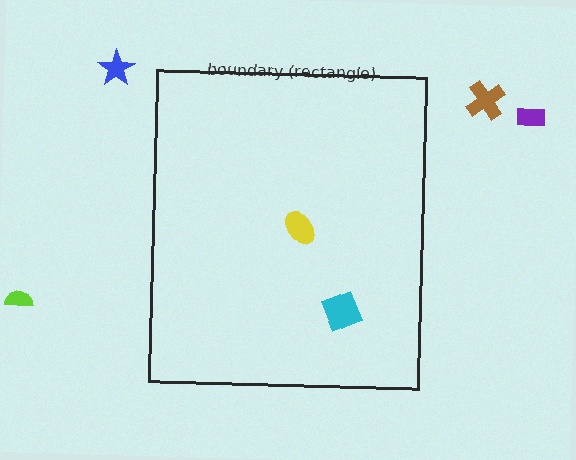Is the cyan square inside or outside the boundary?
Inside.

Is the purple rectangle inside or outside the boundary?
Outside.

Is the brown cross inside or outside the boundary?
Outside.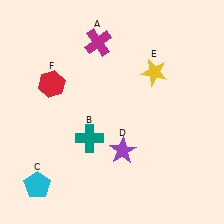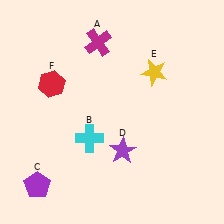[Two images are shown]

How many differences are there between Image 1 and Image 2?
There are 2 differences between the two images.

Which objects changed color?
B changed from teal to cyan. C changed from cyan to purple.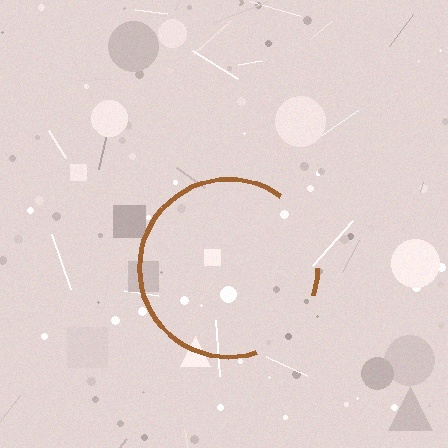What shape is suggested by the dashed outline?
The dashed outline suggests a circle.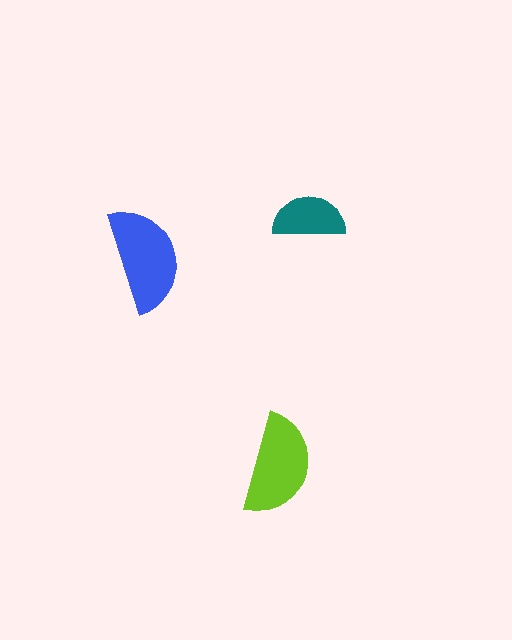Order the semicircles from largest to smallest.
the blue one, the lime one, the teal one.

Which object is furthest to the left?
The blue semicircle is leftmost.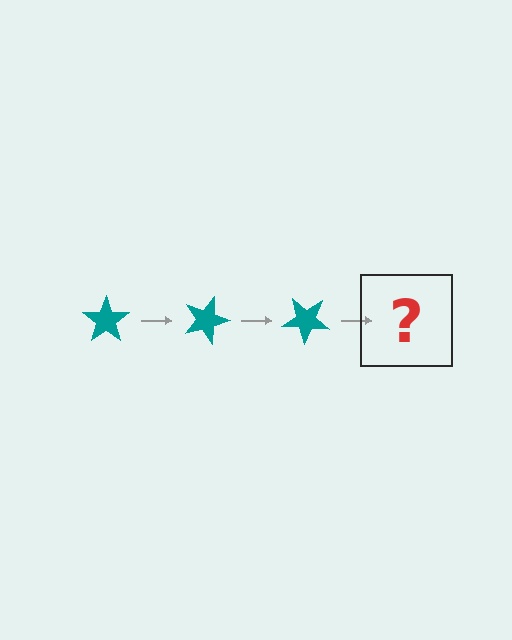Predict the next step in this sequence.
The next step is a teal star rotated 60 degrees.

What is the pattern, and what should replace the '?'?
The pattern is that the star rotates 20 degrees each step. The '?' should be a teal star rotated 60 degrees.